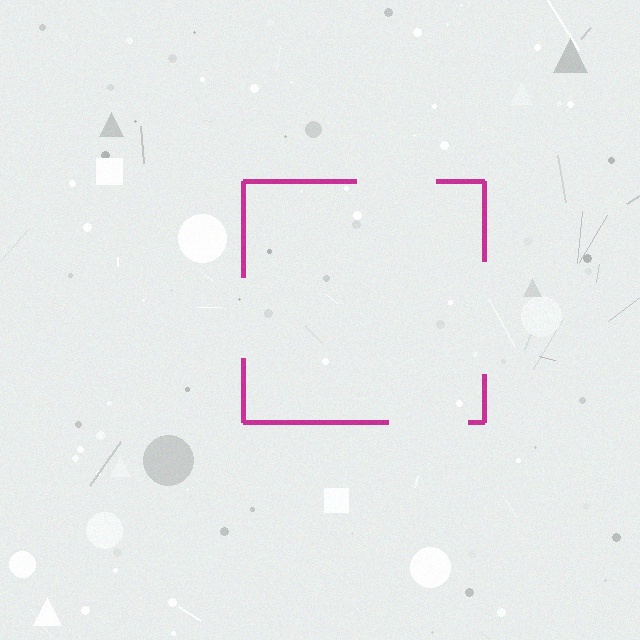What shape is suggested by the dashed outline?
The dashed outline suggests a square.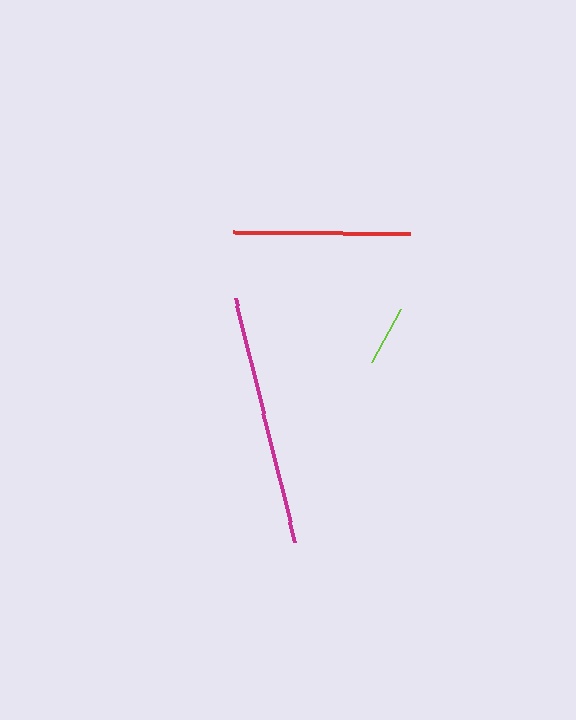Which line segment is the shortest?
The lime line is the shortest at approximately 60 pixels.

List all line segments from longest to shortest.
From longest to shortest: magenta, red, lime.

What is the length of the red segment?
The red segment is approximately 178 pixels long.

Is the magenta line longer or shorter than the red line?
The magenta line is longer than the red line.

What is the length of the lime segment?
The lime segment is approximately 60 pixels long.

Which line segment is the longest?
The magenta line is the longest at approximately 252 pixels.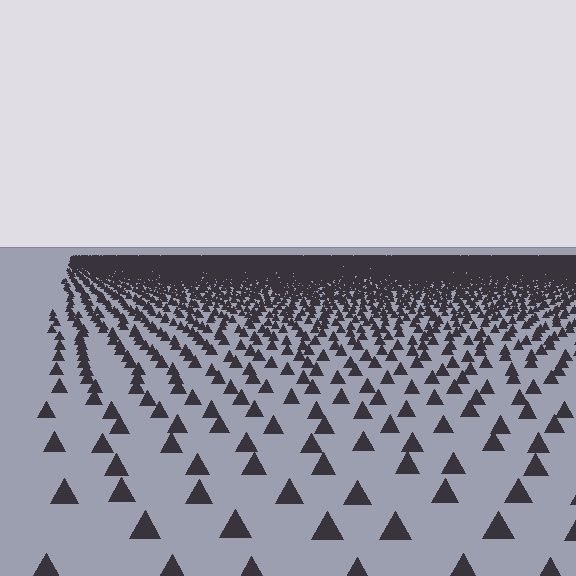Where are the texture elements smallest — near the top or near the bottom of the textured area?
Near the top.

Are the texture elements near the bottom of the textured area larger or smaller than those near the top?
Larger. Near the bottom, elements are closer to the viewer and appear at a bigger on-screen size.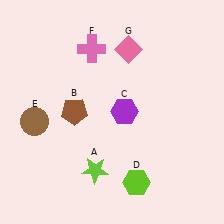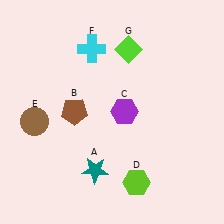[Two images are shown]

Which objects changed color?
A changed from lime to teal. F changed from pink to cyan. G changed from pink to lime.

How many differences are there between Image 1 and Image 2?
There are 3 differences between the two images.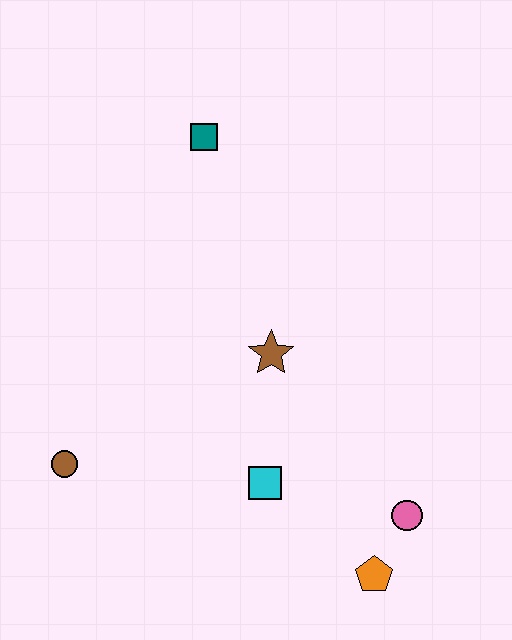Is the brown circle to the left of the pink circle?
Yes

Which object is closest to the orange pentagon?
The pink circle is closest to the orange pentagon.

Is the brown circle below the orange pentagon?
No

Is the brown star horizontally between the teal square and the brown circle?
No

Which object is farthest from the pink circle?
The teal square is farthest from the pink circle.